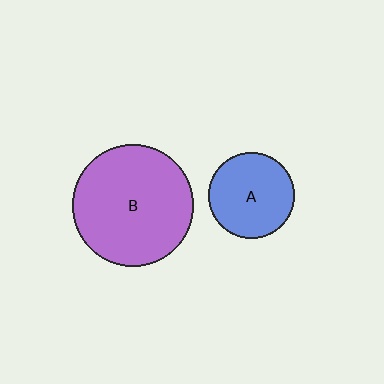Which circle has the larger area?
Circle B (purple).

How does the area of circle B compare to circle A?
Approximately 2.0 times.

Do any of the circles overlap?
No, none of the circles overlap.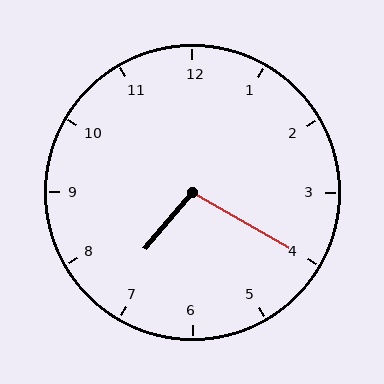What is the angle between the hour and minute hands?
Approximately 100 degrees.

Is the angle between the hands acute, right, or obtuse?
It is obtuse.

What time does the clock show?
7:20.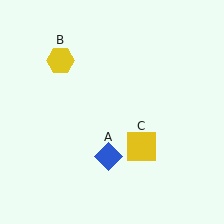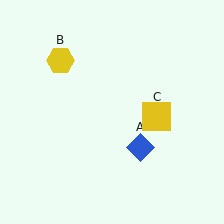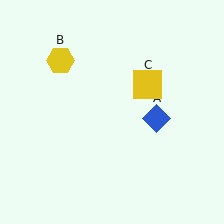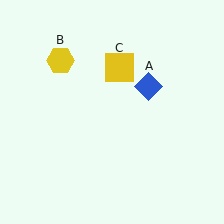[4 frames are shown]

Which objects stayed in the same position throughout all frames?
Yellow hexagon (object B) remained stationary.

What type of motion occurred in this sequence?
The blue diamond (object A), yellow square (object C) rotated counterclockwise around the center of the scene.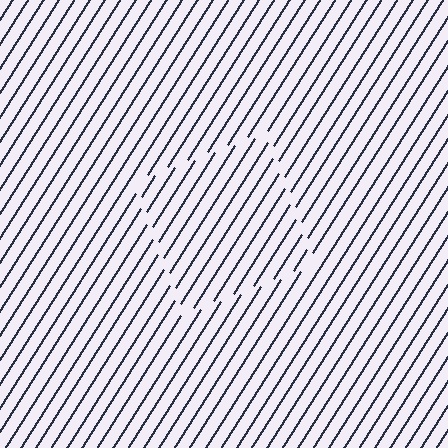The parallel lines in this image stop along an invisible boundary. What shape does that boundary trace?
An illusory square. The interior of the shape contains the same grating, shifted by half a period — the contour is defined by the phase discontinuity where line-ends from the inner and outer gratings abut.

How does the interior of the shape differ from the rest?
The interior of the shape contains the same grating, shifted by half a period — the contour is defined by the phase discontinuity where line-ends from the inner and outer gratings abut.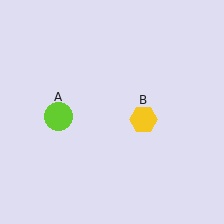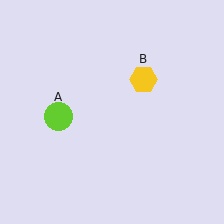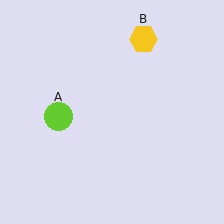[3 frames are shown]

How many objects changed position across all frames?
1 object changed position: yellow hexagon (object B).